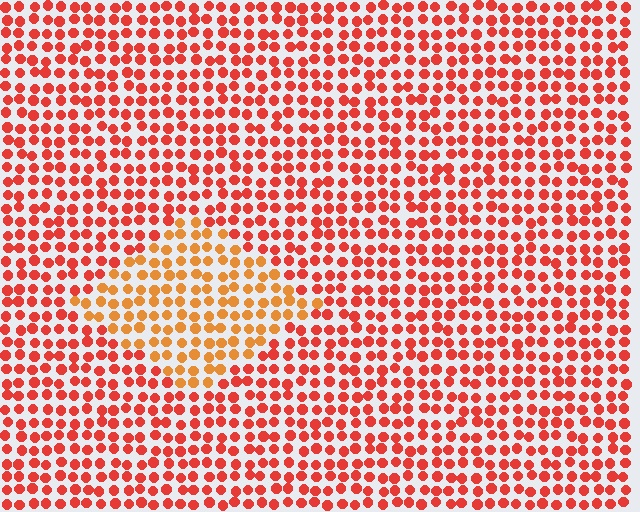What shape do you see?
I see a diamond.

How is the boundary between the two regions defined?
The boundary is defined purely by a slight shift in hue (about 29 degrees). Spacing, size, and orientation are identical on both sides.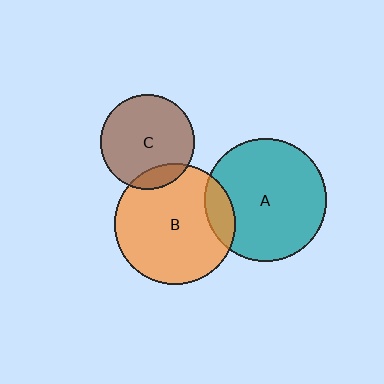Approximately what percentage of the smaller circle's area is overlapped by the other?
Approximately 15%.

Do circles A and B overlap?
Yes.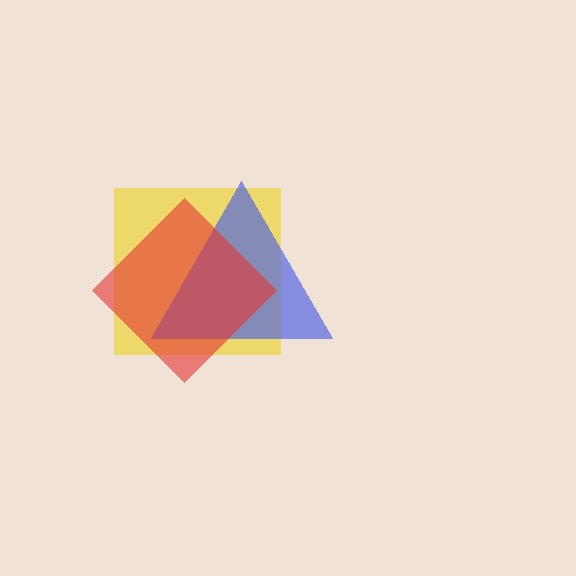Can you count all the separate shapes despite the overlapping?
Yes, there are 3 separate shapes.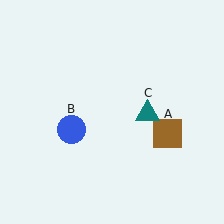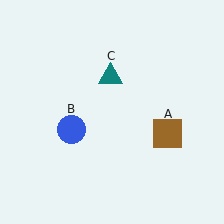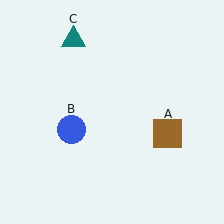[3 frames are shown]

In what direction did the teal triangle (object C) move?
The teal triangle (object C) moved up and to the left.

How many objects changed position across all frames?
1 object changed position: teal triangle (object C).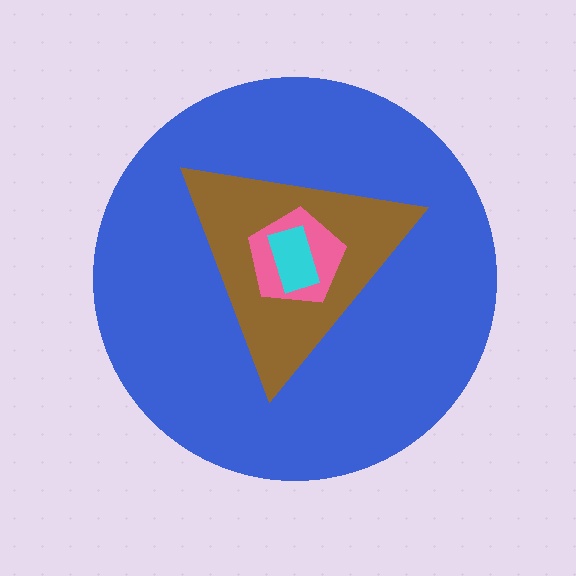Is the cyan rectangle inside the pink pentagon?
Yes.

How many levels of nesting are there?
4.